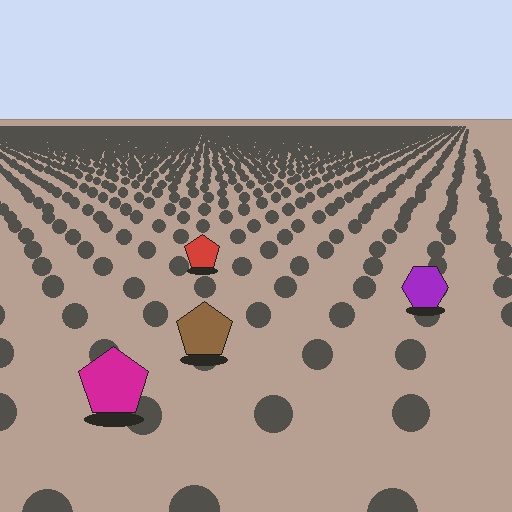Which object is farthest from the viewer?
The red pentagon is farthest from the viewer. It appears smaller and the ground texture around it is denser.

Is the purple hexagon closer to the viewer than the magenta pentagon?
No. The magenta pentagon is closer — you can tell from the texture gradient: the ground texture is coarser near it.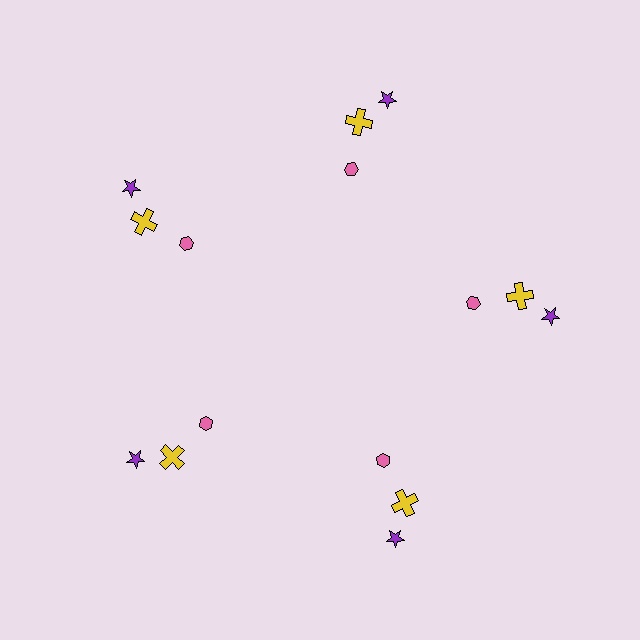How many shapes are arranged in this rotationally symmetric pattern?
There are 15 shapes, arranged in 5 groups of 3.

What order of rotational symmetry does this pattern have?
This pattern has 5-fold rotational symmetry.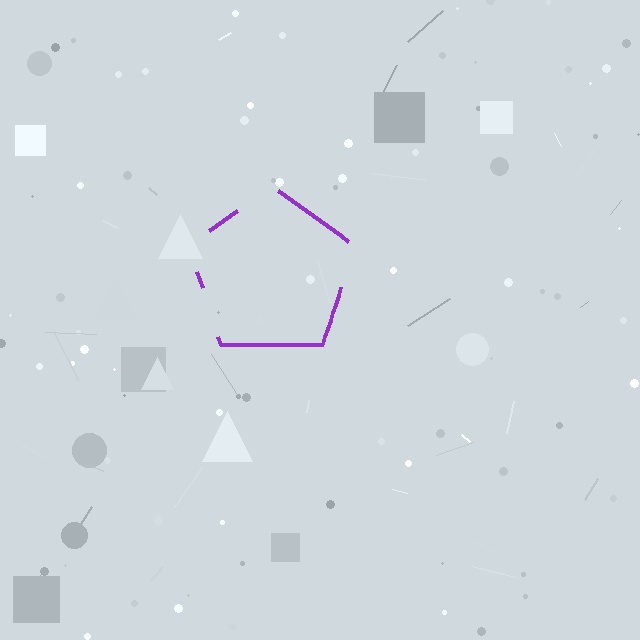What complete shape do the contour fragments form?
The contour fragments form a pentagon.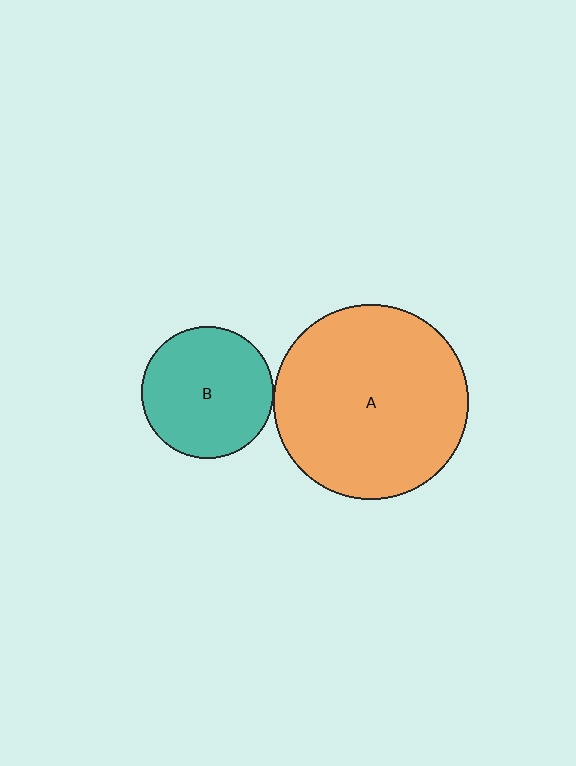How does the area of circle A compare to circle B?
Approximately 2.2 times.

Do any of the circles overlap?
No, none of the circles overlap.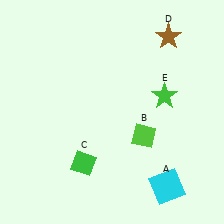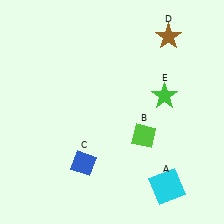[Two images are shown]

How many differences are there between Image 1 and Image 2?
There is 1 difference between the two images.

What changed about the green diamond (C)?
In Image 1, C is green. In Image 2, it changed to blue.